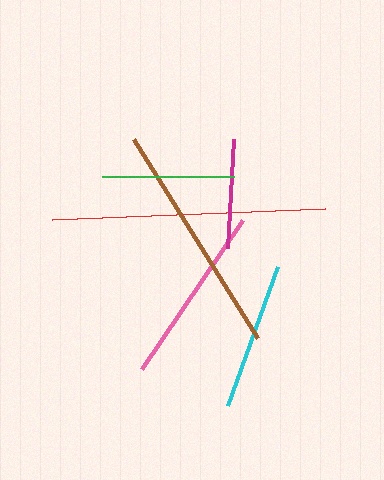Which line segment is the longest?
The red line is the longest at approximately 273 pixels.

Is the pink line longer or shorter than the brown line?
The brown line is longer than the pink line.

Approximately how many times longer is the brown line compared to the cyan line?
The brown line is approximately 1.6 times the length of the cyan line.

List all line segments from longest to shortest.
From longest to shortest: red, brown, pink, cyan, green, magenta.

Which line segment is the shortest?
The magenta line is the shortest at approximately 110 pixels.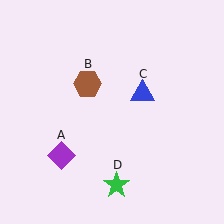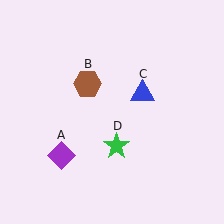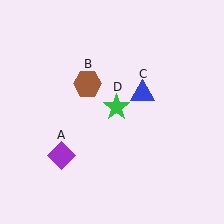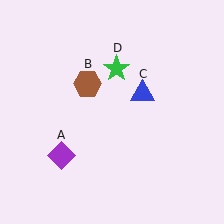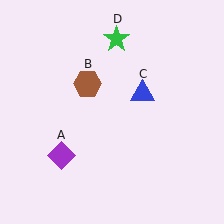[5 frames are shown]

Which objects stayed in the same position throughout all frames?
Purple diamond (object A) and brown hexagon (object B) and blue triangle (object C) remained stationary.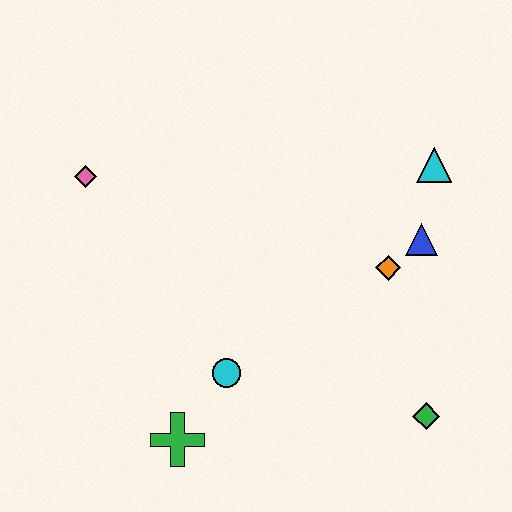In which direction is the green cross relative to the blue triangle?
The green cross is to the left of the blue triangle.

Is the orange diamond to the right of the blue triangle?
No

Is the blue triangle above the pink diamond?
No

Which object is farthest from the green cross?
The cyan triangle is farthest from the green cross.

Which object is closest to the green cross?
The cyan circle is closest to the green cross.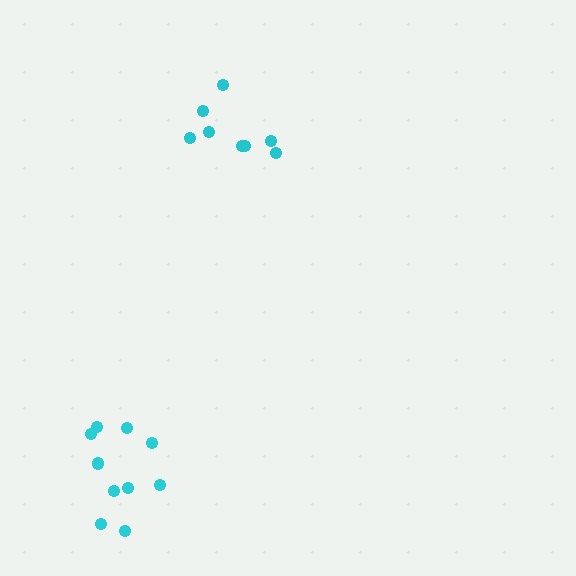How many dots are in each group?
Group 1: 10 dots, Group 2: 8 dots (18 total).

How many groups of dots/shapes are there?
There are 2 groups.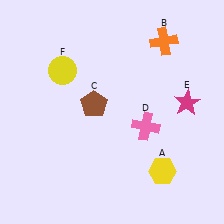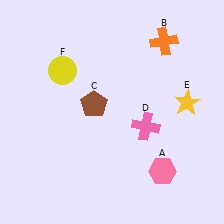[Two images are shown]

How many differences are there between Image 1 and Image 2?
There are 2 differences between the two images.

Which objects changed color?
A changed from yellow to pink. E changed from magenta to yellow.